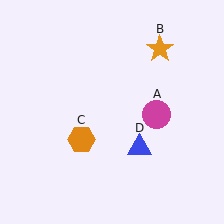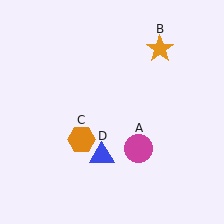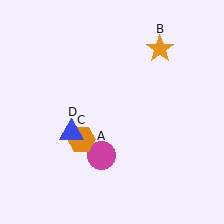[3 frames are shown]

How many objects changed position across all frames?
2 objects changed position: magenta circle (object A), blue triangle (object D).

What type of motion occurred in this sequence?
The magenta circle (object A), blue triangle (object D) rotated clockwise around the center of the scene.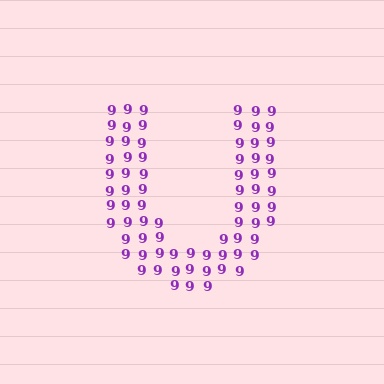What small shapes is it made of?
It is made of small digit 9's.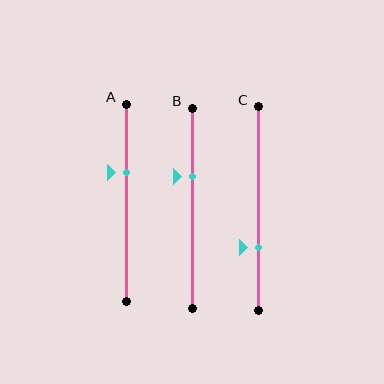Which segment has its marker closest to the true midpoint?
Segment A has its marker closest to the true midpoint.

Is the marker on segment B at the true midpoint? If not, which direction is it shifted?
No, the marker on segment B is shifted upward by about 16% of the segment length.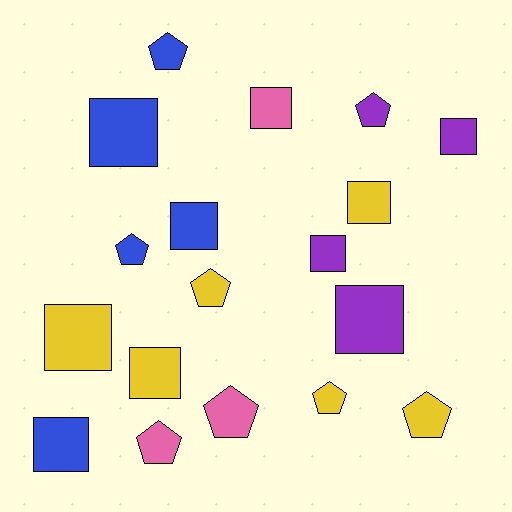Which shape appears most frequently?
Square, with 10 objects.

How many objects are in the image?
There are 18 objects.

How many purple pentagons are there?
There is 1 purple pentagon.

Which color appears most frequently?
Yellow, with 6 objects.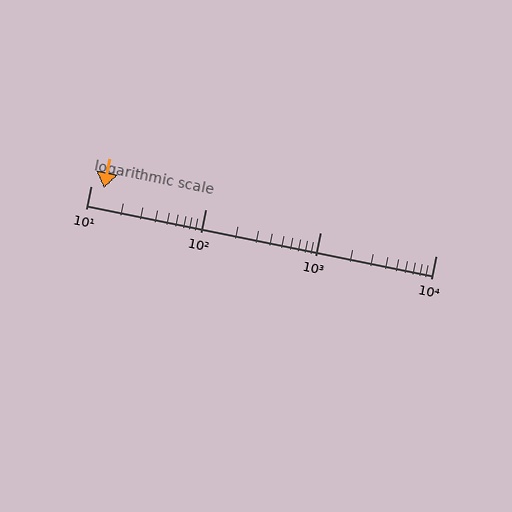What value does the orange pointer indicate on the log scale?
The pointer indicates approximately 13.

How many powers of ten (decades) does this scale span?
The scale spans 3 decades, from 10 to 10000.